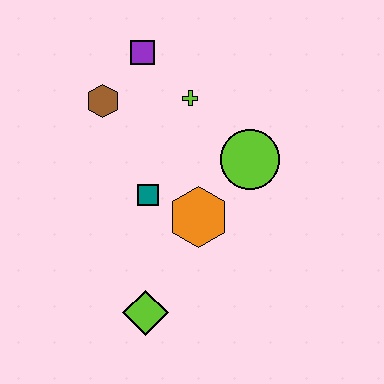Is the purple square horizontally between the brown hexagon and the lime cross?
Yes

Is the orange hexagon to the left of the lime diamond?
No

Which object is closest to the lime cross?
The purple square is closest to the lime cross.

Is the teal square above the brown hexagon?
No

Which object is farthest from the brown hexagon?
The lime diamond is farthest from the brown hexagon.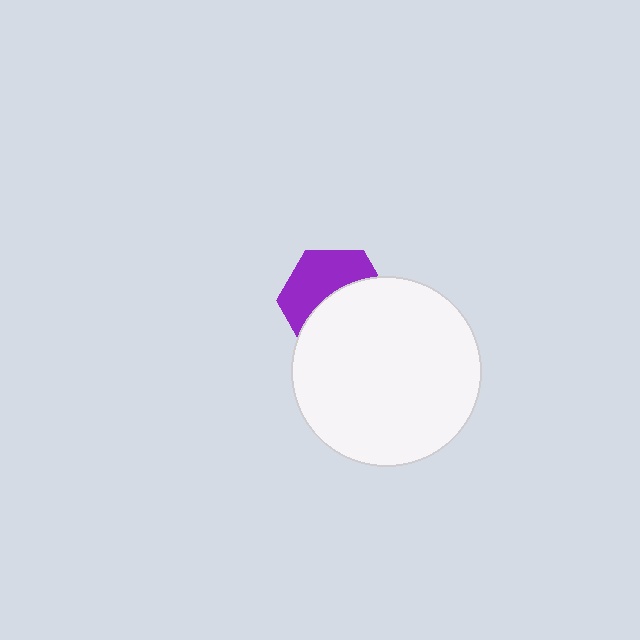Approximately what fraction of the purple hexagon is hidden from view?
Roughly 53% of the purple hexagon is hidden behind the white circle.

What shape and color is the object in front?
The object in front is a white circle.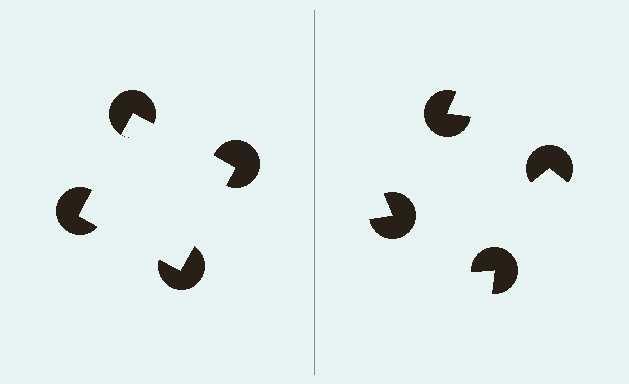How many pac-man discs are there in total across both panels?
8 — 4 on each side.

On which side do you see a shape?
An illusory square appears on the left side. On the right side the wedge cuts are rotated, so no coherent shape forms.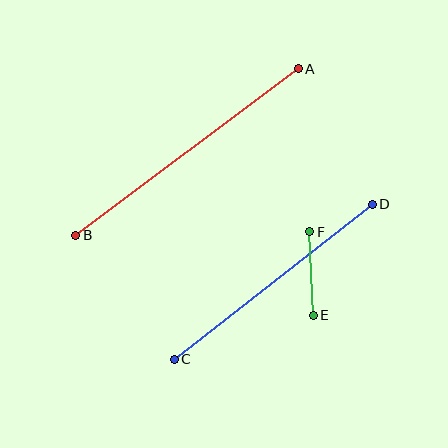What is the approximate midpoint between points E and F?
The midpoint is at approximately (311, 274) pixels.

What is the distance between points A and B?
The distance is approximately 278 pixels.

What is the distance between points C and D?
The distance is approximately 251 pixels.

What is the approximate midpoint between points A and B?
The midpoint is at approximately (187, 152) pixels.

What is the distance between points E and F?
The distance is approximately 84 pixels.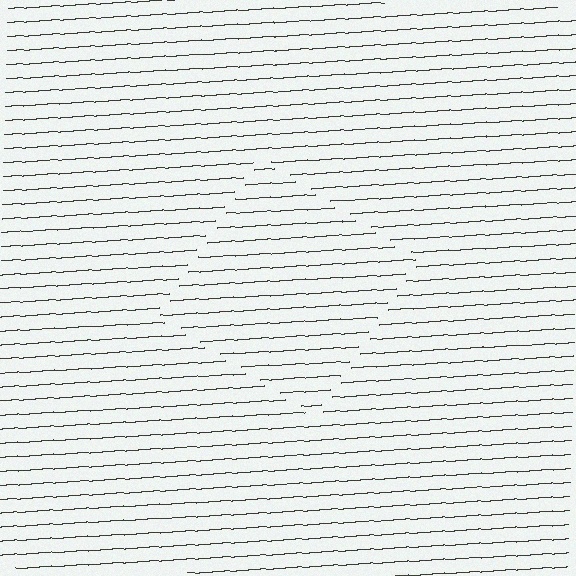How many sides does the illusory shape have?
4 sides — the line-ends trace a square.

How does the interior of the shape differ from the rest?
The interior of the shape contains the same grating, shifted by half a period — the contour is defined by the phase discontinuity where line-ends from the inner and outer gratings abut.